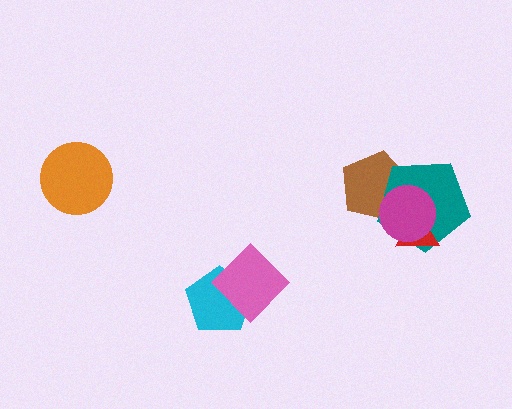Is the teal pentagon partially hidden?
Yes, it is partially covered by another shape.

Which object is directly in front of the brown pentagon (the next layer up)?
The teal pentagon is directly in front of the brown pentagon.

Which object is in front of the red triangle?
The magenta circle is in front of the red triangle.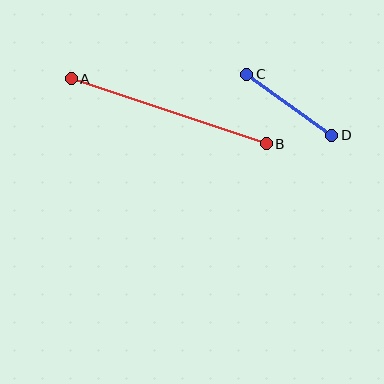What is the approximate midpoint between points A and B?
The midpoint is at approximately (169, 111) pixels.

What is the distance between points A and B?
The distance is approximately 206 pixels.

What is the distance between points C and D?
The distance is approximately 104 pixels.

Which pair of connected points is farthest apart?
Points A and B are farthest apart.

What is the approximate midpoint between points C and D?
The midpoint is at approximately (289, 105) pixels.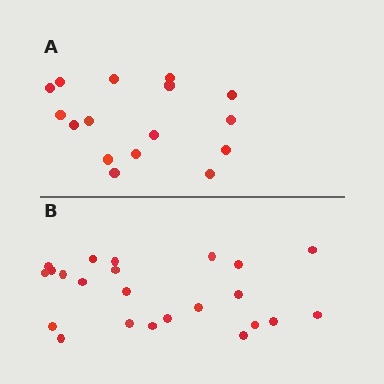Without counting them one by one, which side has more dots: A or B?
Region B (the bottom region) has more dots.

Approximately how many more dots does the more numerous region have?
Region B has roughly 8 or so more dots than region A.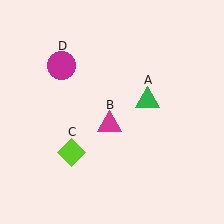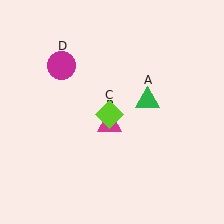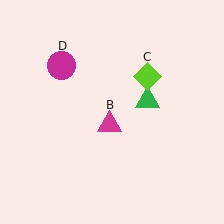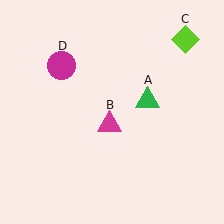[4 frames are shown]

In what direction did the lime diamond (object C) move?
The lime diamond (object C) moved up and to the right.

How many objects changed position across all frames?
1 object changed position: lime diamond (object C).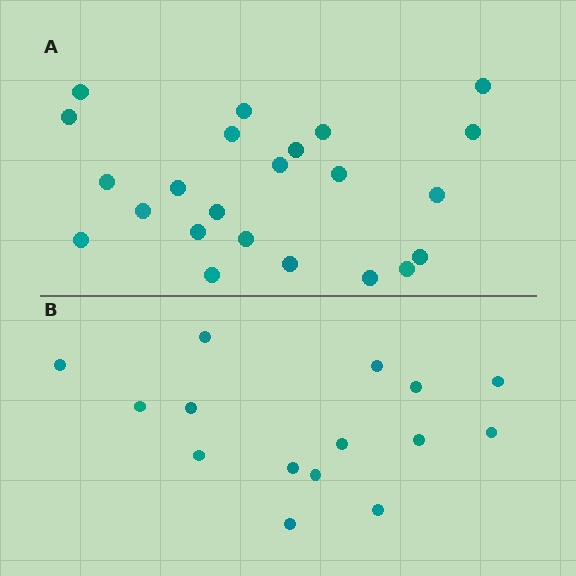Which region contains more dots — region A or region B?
Region A (the top region) has more dots.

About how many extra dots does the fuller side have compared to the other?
Region A has roughly 8 or so more dots than region B.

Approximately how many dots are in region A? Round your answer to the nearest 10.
About 20 dots. (The exact count is 23, which rounds to 20.)